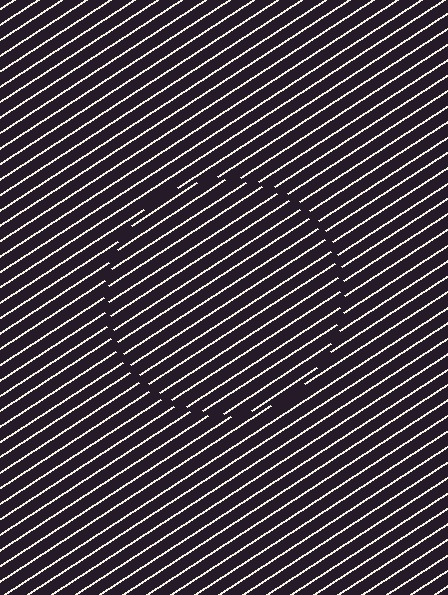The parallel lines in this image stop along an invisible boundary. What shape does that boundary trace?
An illusory circle. The interior of the shape contains the same grating, shifted by half a period — the contour is defined by the phase discontinuity where line-ends from the inner and outer gratings abut.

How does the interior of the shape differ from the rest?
The interior of the shape contains the same grating, shifted by half a period — the contour is defined by the phase discontinuity where line-ends from the inner and outer gratings abut.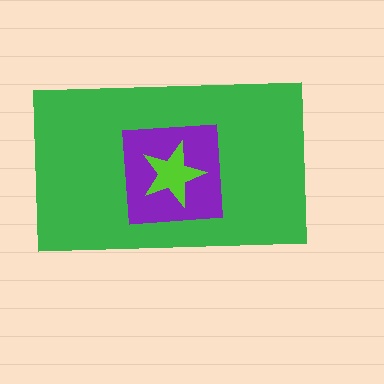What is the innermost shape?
The lime star.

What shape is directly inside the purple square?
The lime star.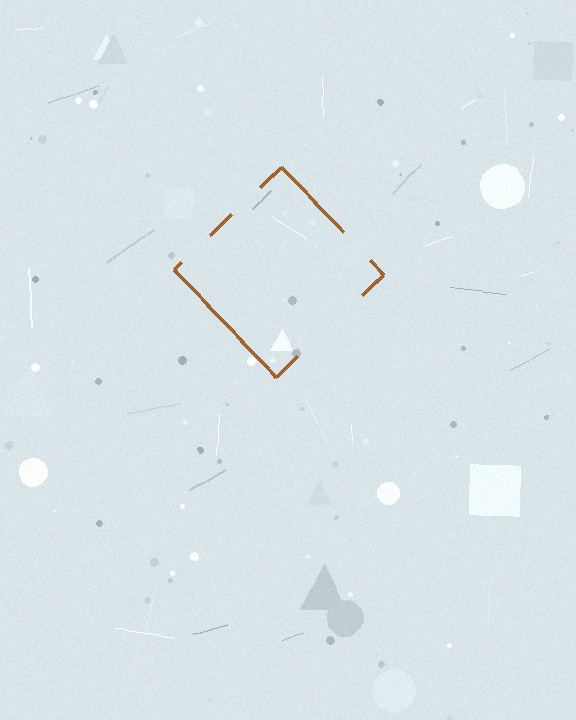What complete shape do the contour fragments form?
The contour fragments form a diamond.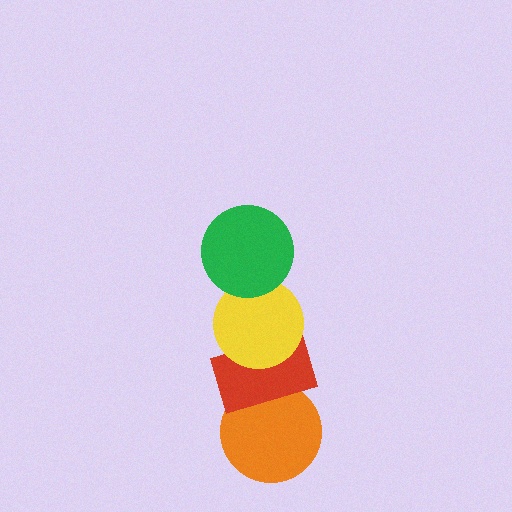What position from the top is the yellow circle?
The yellow circle is 2nd from the top.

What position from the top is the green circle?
The green circle is 1st from the top.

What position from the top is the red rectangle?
The red rectangle is 3rd from the top.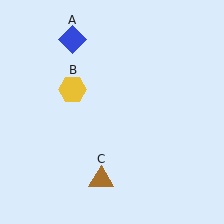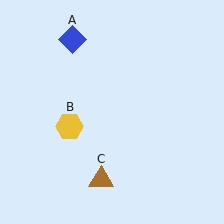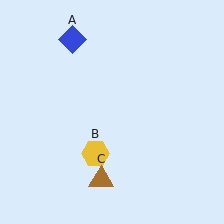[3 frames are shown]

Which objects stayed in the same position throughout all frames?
Blue diamond (object A) and brown triangle (object C) remained stationary.